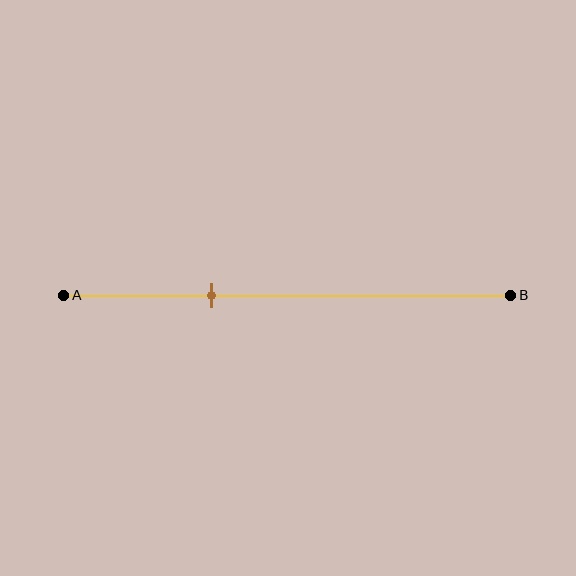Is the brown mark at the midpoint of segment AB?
No, the mark is at about 35% from A, not at the 50% midpoint.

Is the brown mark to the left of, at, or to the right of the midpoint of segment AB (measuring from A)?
The brown mark is to the left of the midpoint of segment AB.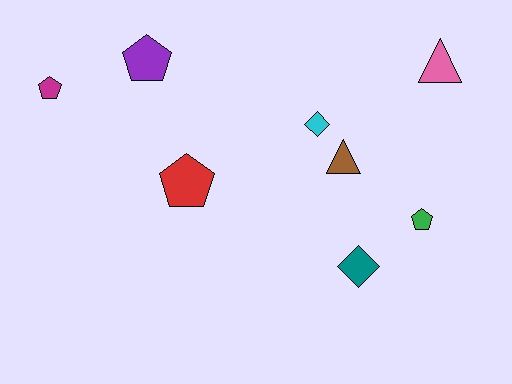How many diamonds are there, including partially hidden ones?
There are 2 diamonds.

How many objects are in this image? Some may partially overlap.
There are 8 objects.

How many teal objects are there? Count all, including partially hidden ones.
There is 1 teal object.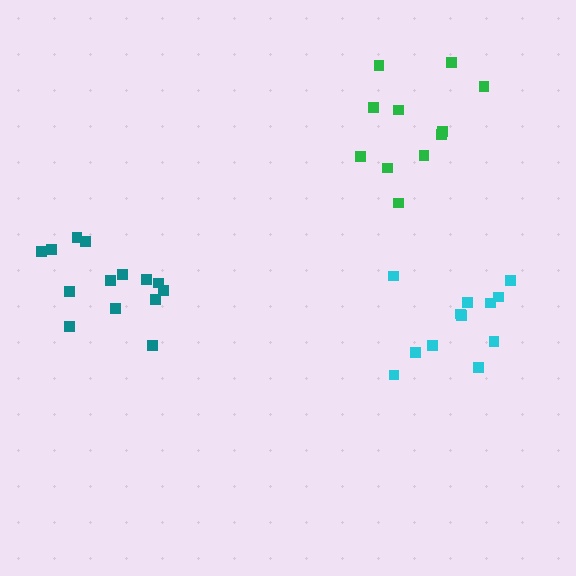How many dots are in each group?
Group 1: 14 dots, Group 2: 12 dots, Group 3: 11 dots (37 total).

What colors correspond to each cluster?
The clusters are colored: teal, cyan, green.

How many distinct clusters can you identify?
There are 3 distinct clusters.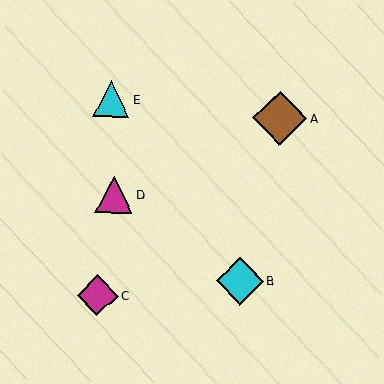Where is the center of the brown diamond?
The center of the brown diamond is at (280, 118).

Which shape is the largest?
The brown diamond (labeled A) is the largest.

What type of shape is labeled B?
Shape B is a cyan diamond.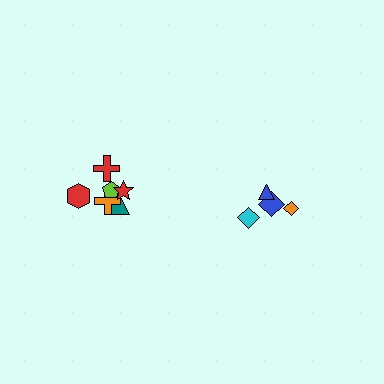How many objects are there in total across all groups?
There are 10 objects.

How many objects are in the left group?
There are 6 objects.